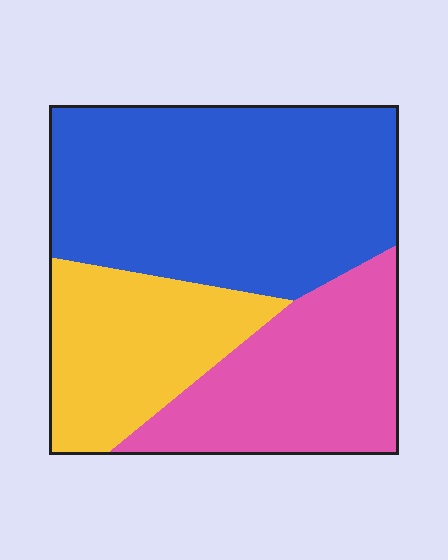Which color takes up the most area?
Blue, at roughly 50%.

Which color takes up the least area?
Yellow, at roughly 25%.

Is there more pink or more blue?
Blue.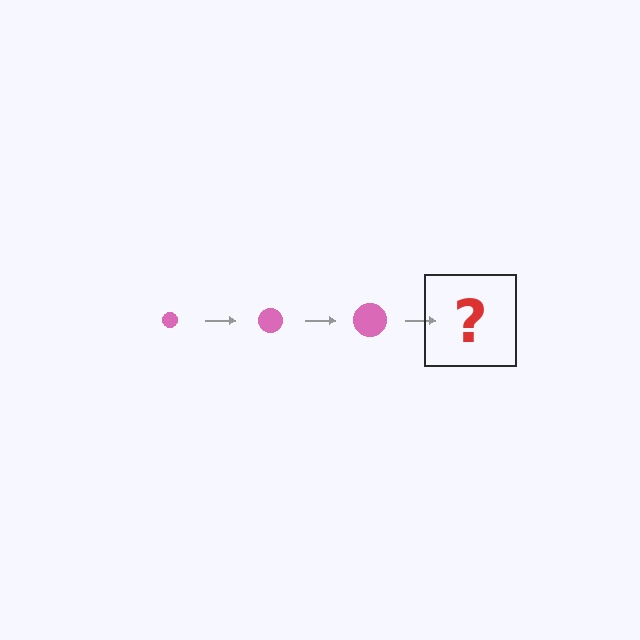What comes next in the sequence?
The next element should be a pink circle, larger than the previous one.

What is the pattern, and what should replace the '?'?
The pattern is that the circle gets progressively larger each step. The '?' should be a pink circle, larger than the previous one.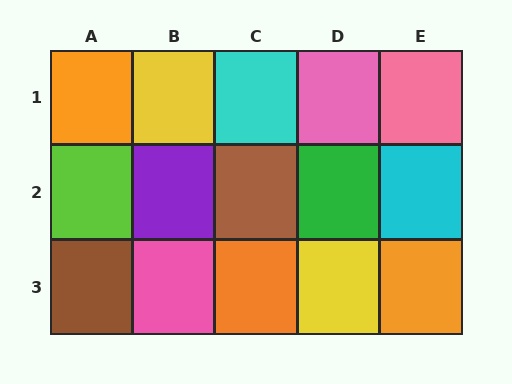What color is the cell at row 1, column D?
Pink.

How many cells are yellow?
2 cells are yellow.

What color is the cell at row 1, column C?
Cyan.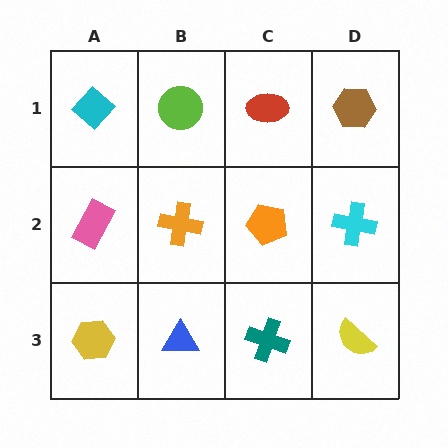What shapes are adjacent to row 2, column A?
A cyan diamond (row 1, column A), a yellow hexagon (row 3, column A), an orange cross (row 2, column B).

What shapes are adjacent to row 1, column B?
An orange cross (row 2, column B), a cyan diamond (row 1, column A), a red ellipse (row 1, column C).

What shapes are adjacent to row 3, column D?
A cyan cross (row 2, column D), a teal cross (row 3, column C).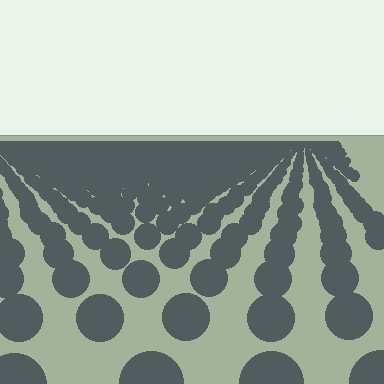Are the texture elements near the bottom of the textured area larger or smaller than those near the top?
Larger. Near the bottom, elements are closer to the viewer and appear at a bigger on-screen size.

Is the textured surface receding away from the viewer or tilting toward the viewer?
The surface is receding away from the viewer. Texture elements get smaller and denser toward the top.